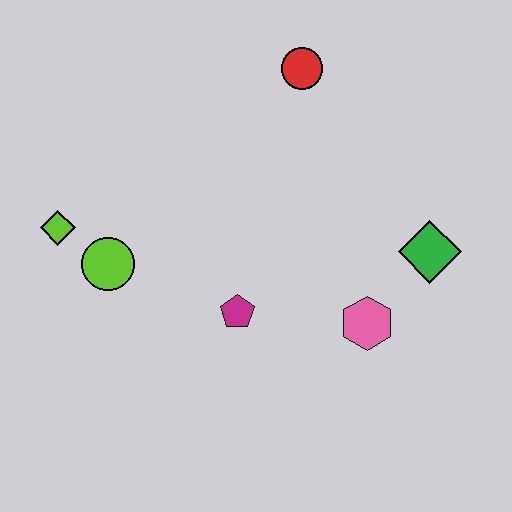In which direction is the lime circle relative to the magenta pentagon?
The lime circle is to the left of the magenta pentagon.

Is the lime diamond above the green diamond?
Yes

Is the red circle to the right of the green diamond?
No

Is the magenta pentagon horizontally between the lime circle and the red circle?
Yes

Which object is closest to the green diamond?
The pink hexagon is closest to the green diamond.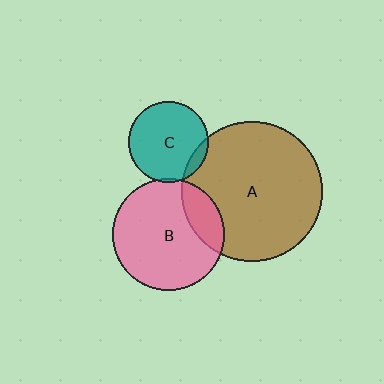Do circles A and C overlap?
Yes.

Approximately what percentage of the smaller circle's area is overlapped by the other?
Approximately 10%.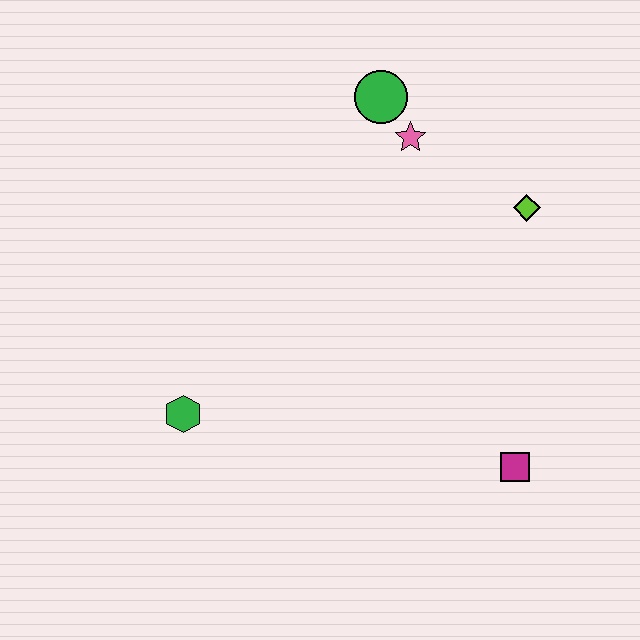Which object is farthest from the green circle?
The magenta square is farthest from the green circle.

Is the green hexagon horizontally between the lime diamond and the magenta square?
No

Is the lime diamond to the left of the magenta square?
No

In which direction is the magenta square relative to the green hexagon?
The magenta square is to the right of the green hexagon.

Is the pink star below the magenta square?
No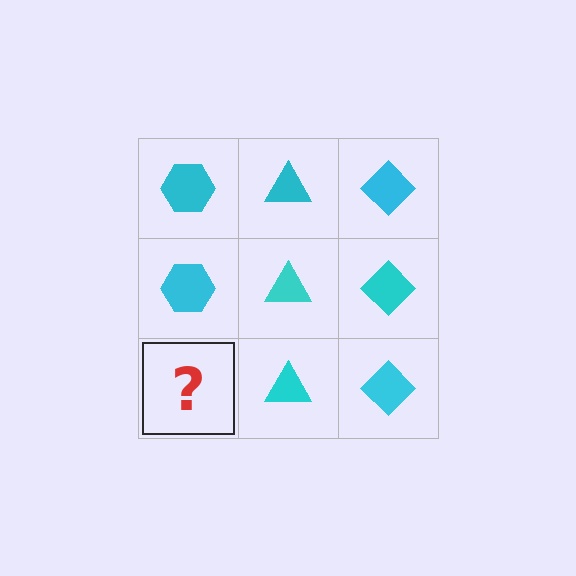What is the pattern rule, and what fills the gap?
The rule is that each column has a consistent shape. The gap should be filled with a cyan hexagon.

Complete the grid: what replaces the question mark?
The question mark should be replaced with a cyan hexagon.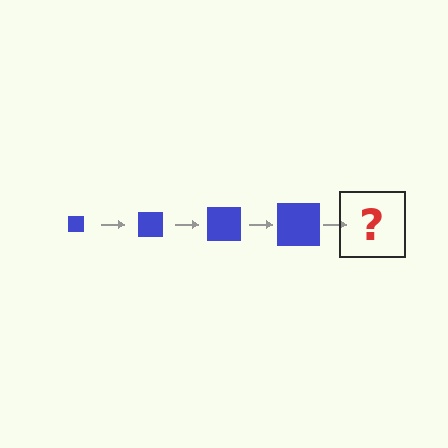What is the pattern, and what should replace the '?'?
The pattern is that the square gets progressively larger each step. The '?' should be a blue square, larger than the previous one.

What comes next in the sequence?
The next element should be a blue square, larger than the previous one.